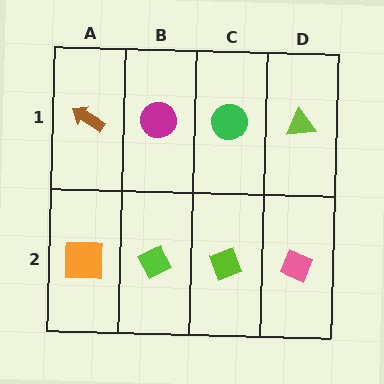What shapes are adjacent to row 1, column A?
An orange square (row 2, column A), a magenta circle (row 1, column B).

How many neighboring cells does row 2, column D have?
2.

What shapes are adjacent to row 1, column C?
A lime diamond (row 2, column C), a magenta circle (row 1, column B), a lime triangle (row 1, column D).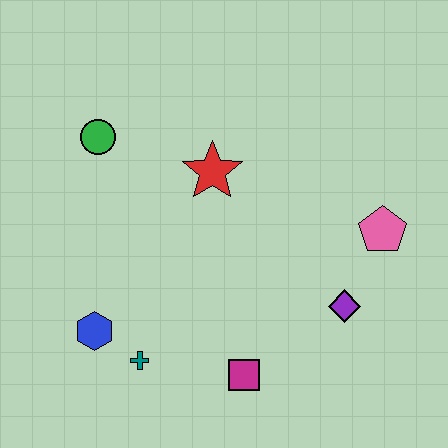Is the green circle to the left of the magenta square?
Yes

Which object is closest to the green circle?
The red star is closest to the green circle.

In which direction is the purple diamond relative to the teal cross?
The purple diamond is to the right of the teal cross.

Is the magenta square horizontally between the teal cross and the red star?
No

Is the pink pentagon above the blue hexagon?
Yes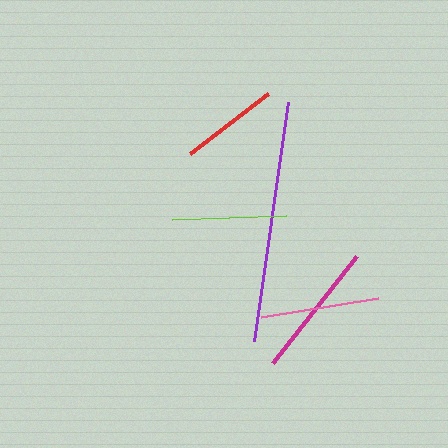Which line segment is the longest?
The purple line is the longest at approximately 242 pixels.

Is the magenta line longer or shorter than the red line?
The magenta line is longer than the red line.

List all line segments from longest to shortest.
From longest to shortest: purple, magenta, pink, lime, red.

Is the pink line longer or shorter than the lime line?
The pink line is longer than the lime line.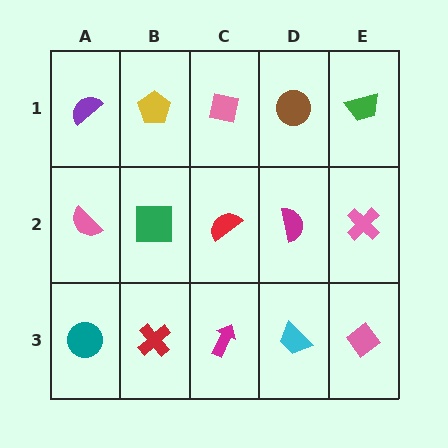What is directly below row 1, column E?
A pink cross.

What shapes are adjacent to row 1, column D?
A magenta semicircle (row 2, column D), a pink square (row 1, column C), a green trapezoid (row 1, column E).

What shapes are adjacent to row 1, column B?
A green square (row 2, column B), a purple semicircle (row 1, column A), a pink square (row 1, column C).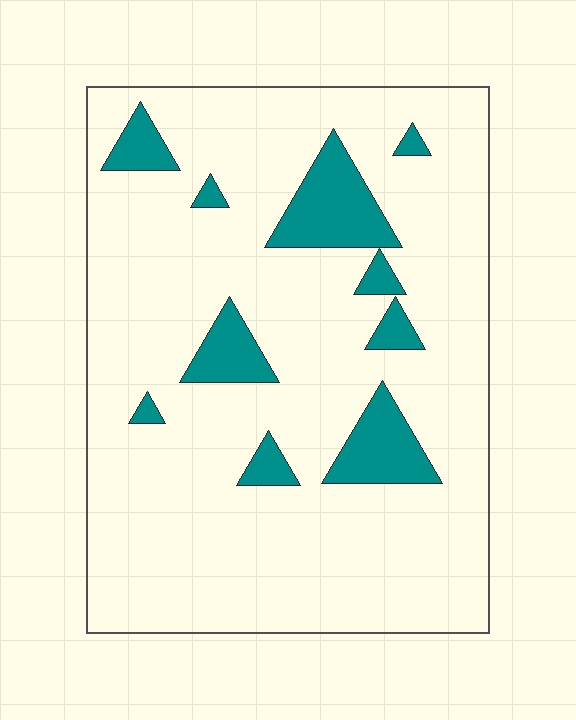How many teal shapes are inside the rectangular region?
10.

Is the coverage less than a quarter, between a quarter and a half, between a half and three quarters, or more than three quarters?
Less than a quarter.